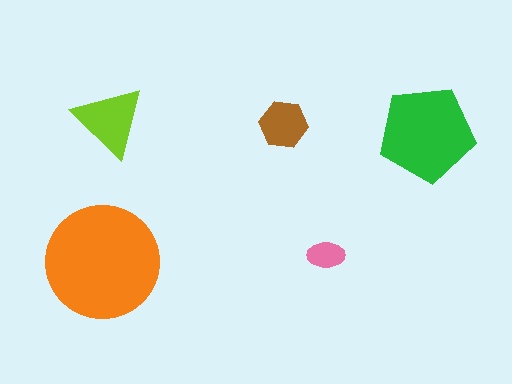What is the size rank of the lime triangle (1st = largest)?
3rd.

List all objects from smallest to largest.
The pink ellipse, the brown hexagon, the lime triangle, the green pentagon, the orange circle.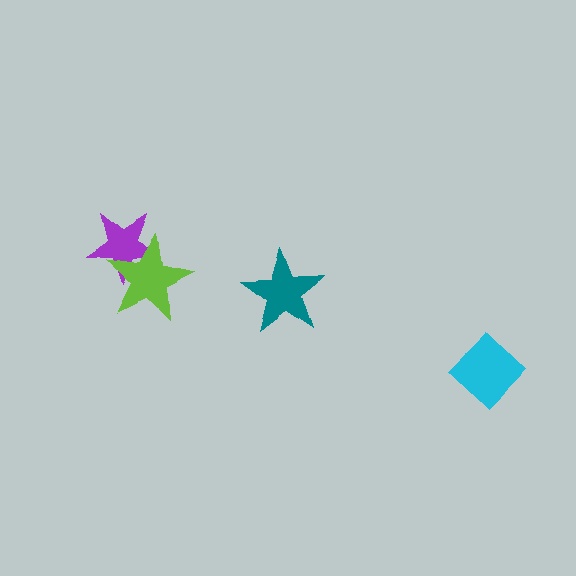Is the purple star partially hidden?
Yes, it is partially covered by another shape.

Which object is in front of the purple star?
The lime star is in front of the purple star.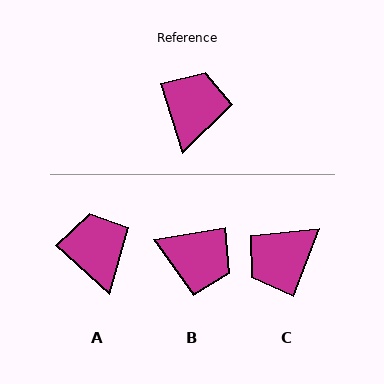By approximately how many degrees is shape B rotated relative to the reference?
Approximately 99 degrees clockwise.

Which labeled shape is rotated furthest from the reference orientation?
C, about 141 degrees away.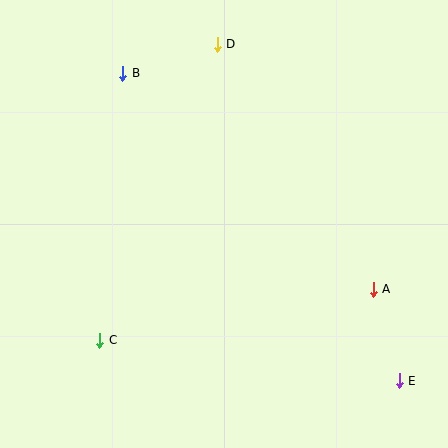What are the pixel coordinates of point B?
Point B is at (123, 73).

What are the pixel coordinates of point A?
Point A is at (373, 289).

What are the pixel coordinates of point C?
Point C is at (100, 340).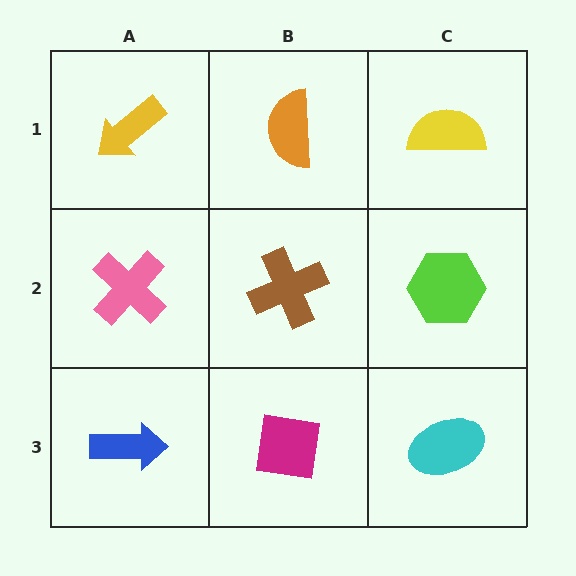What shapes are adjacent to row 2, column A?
A yellow arrow (row 1, column A), a blue arrow (row 3, column A), a brown cross (row 2, column B).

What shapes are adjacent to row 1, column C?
A lime hexagon (row 2, column C), an orange semicircle (row 1, column B).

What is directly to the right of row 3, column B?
A cyan ellipse.